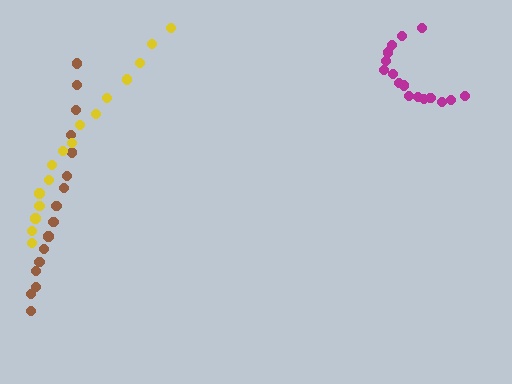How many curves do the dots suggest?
There are 3 distinct paths.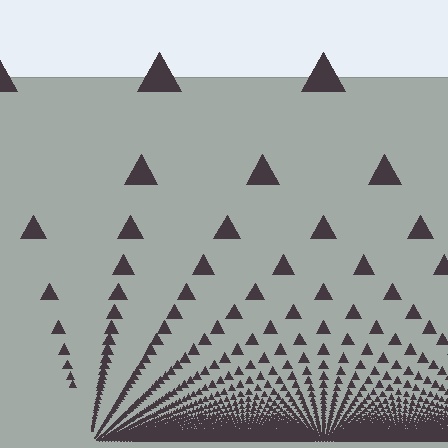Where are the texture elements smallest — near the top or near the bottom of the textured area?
Near the bottom.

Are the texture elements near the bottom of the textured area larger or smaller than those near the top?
Smaller. The gradient is inverted — elements near the bottom are smaller and denser.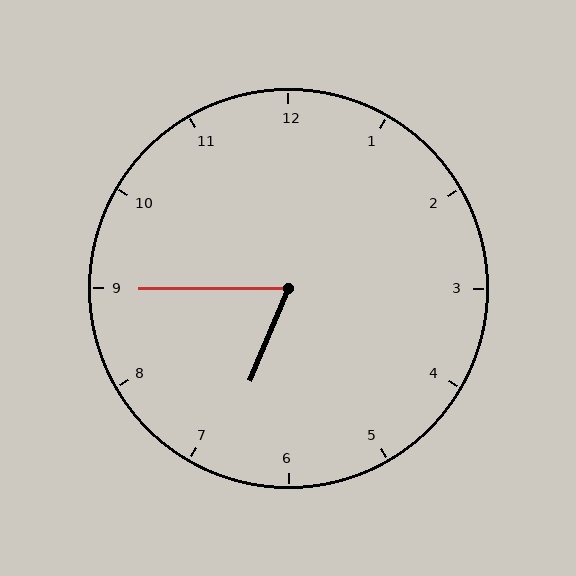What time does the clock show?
6:45.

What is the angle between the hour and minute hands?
Approximately 68 degrees.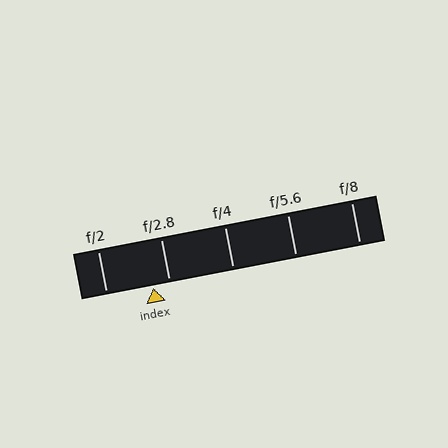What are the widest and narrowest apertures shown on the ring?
The widest aperture shown is f/2 and the narrowest is f/8.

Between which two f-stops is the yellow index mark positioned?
The index mark is between f/2 and f/2.8.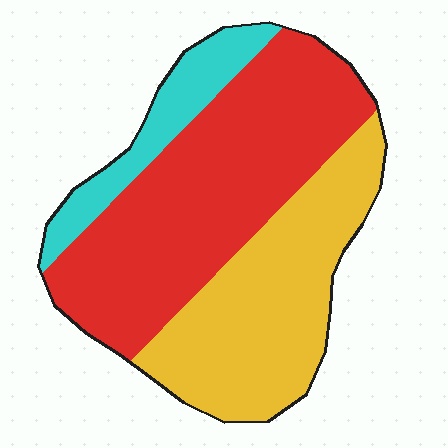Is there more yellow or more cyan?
Yellow.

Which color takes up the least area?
Cyan, at roughly 15%.